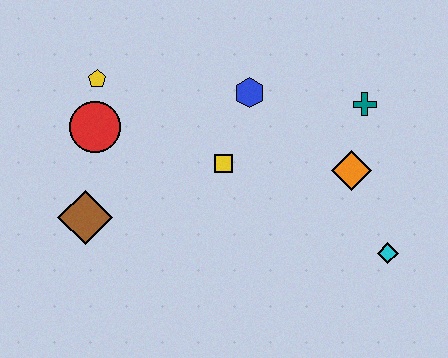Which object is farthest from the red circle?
The cyan diamond is farthest from the red circle.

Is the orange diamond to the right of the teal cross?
No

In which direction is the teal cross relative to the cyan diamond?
The teal cross is above the cyan diamond.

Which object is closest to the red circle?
The yellow pentagon is closest to the red circle.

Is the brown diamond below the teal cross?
Yes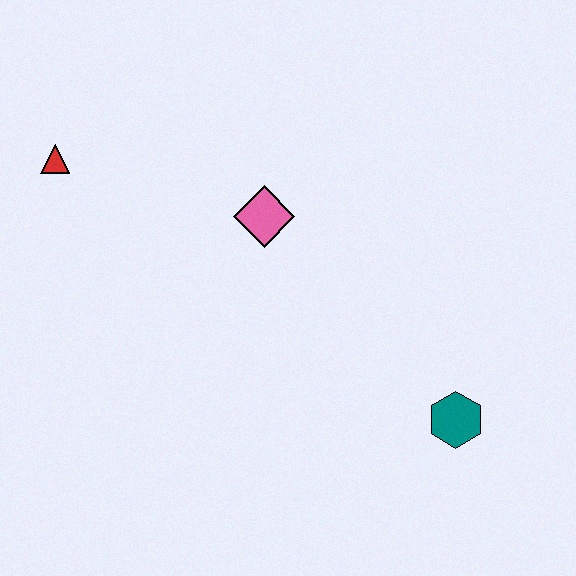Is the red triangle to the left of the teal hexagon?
Yes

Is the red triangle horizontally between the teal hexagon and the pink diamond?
No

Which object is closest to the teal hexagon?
The pink diamond is closest to the teal hexagon.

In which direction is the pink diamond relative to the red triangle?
The pink diamond is to the right of the red triangle.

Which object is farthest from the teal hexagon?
The red triangle is farthest from the teal hexagon.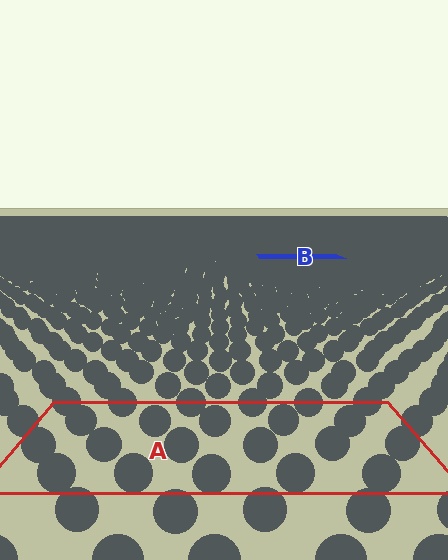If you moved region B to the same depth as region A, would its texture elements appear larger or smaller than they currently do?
They would appear larger. At a closer depth, the same texture elements are projected at a bigger on-screen size.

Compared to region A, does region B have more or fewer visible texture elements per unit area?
Region B has more texture elements per unit area — they are packed more densely because it is farther away.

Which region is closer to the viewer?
Region A is closer. The texture elements there are larger and more spread out.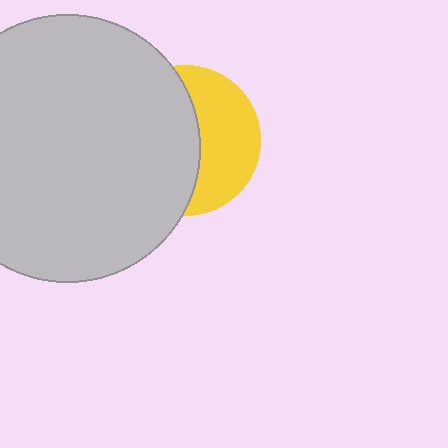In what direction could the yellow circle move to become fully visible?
The yellow circle could move right. That would shift it out from behind the light gray circle entirely.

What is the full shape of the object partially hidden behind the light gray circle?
The partially hidden object is a yellow circle.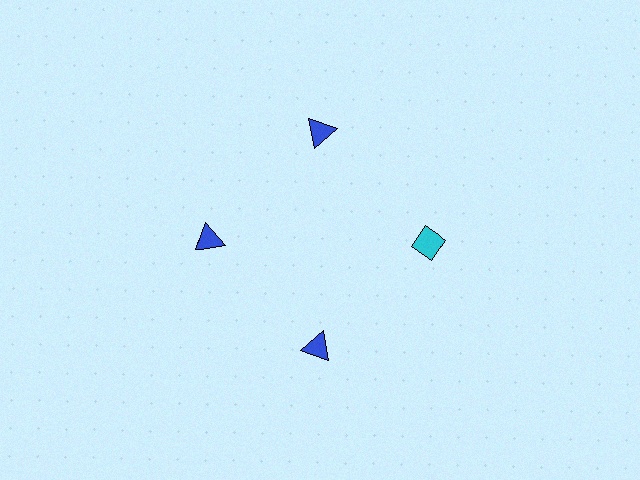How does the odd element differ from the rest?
It differs in both color (cyan instead of blue) and shape (diamond instead of triangle).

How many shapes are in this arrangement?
There are 4 shapes arranged in a ring pattern.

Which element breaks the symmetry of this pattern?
The cyan diamond at roughly the 3 o'clock position breaks the symmetry. All other shapes are blue triangles.